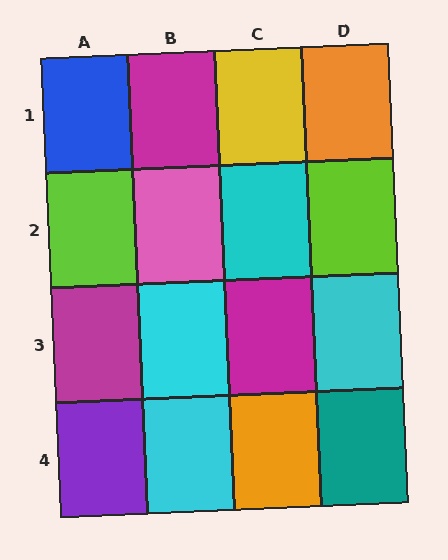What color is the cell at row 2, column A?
Lime.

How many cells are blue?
1 cell is blue.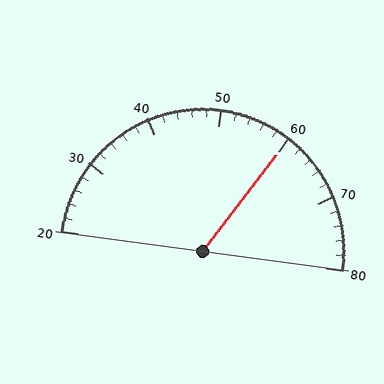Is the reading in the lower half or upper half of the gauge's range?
The reading is in the upper half of the range (20 to 80).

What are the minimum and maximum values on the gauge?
The gauge ranges from 20 to 80.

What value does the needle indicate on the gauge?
The needle indicates approximately 60.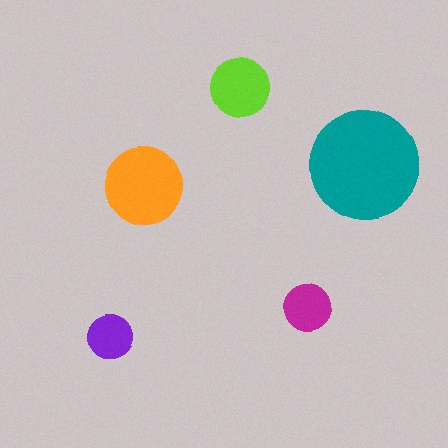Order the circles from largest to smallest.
the teal one, the orange one, the lime one, the magenta one, the purple one.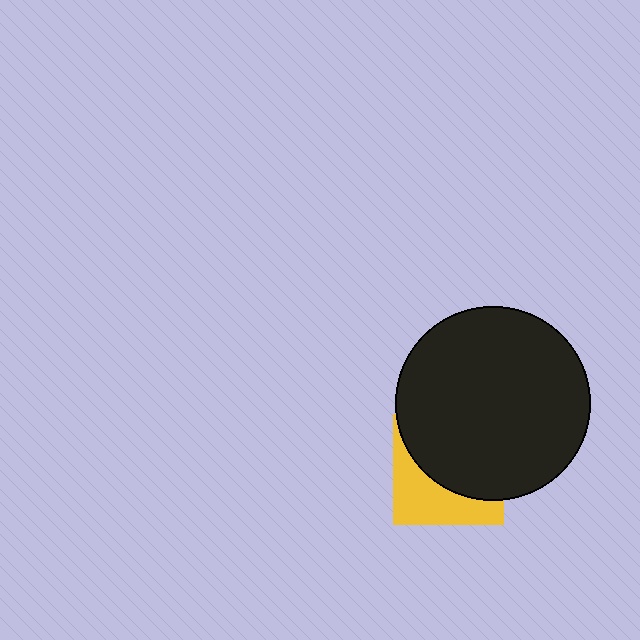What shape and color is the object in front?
The object in front is a black circle.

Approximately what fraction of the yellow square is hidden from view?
Roughly 60% of the yellow square is hidden behind the black circle.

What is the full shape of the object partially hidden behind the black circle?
The partially hidden object is a yellow square.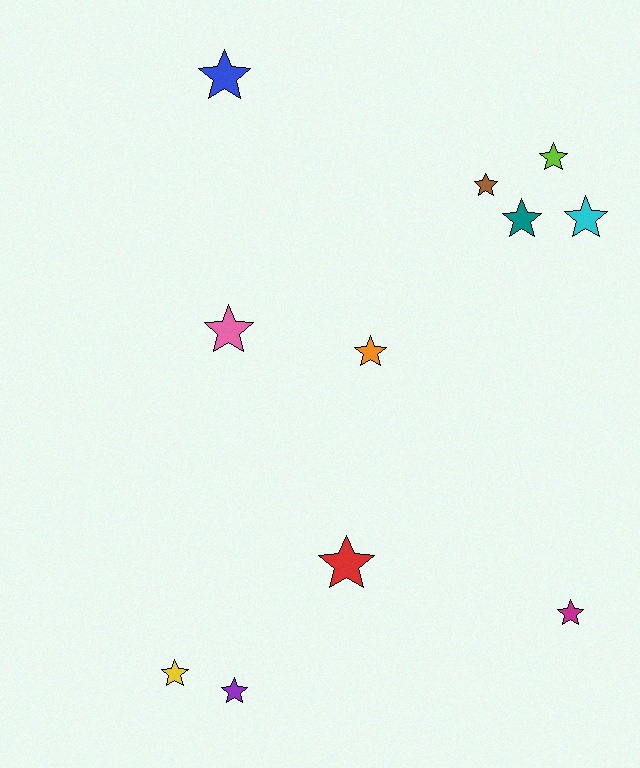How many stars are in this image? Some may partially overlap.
There are 11 stars.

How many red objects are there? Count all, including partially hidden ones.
There is 1 red object.